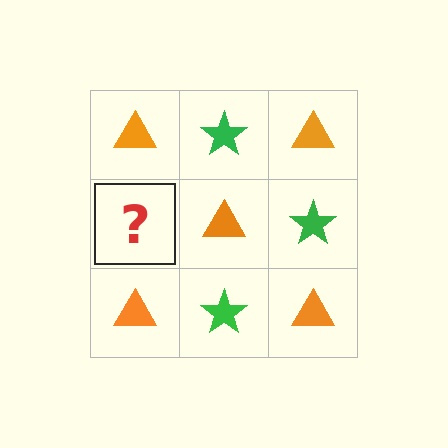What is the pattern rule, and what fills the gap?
The rule is that it alternates orange triangle and green star in a checkerboard pattern. The gap should be filled with a green star.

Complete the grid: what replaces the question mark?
The question mark should be replaced with a green star.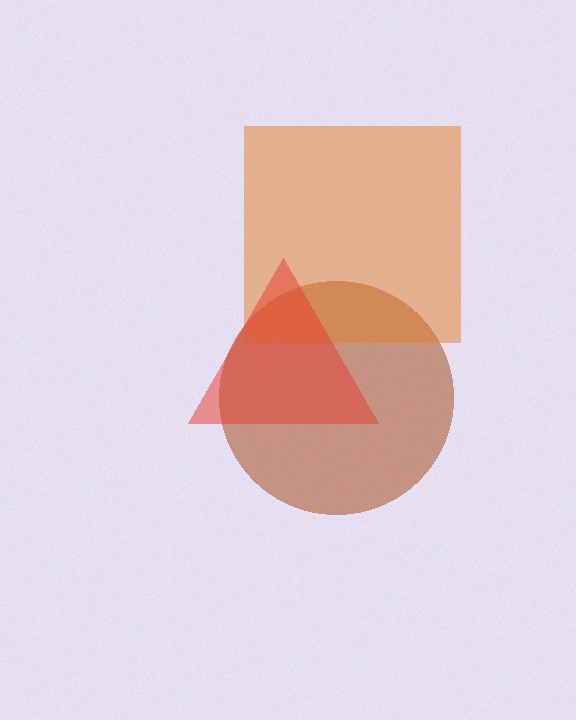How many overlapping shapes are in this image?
There are 3 overlapping shapes in the image.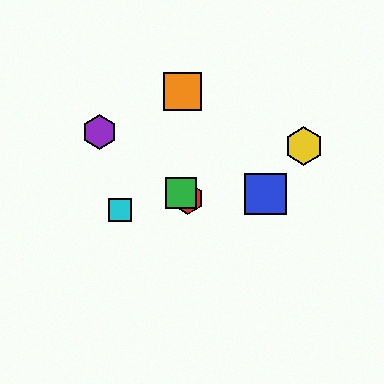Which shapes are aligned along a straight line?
The red hexagon, the green square, the purple hexagon are aligned along a straight line.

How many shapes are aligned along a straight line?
3 shapes (the red hexagon, the green square, the purple hexagon) are aligned along a straight line.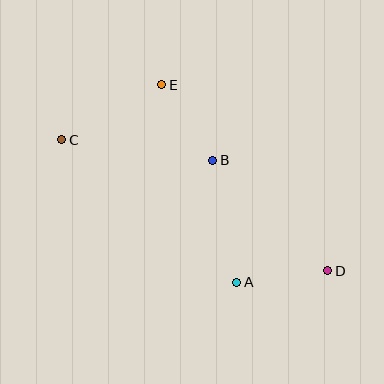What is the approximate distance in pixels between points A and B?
The distance between A and B is approximately 124 pixels.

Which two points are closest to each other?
Points B and E are closest to each other.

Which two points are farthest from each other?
Points C and D are farthest from each other.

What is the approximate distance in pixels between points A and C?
The distance between A and C is approximately 226 pixels.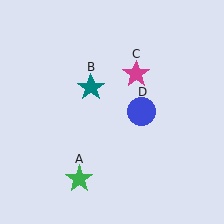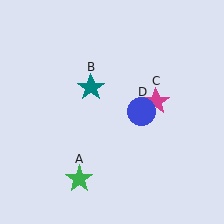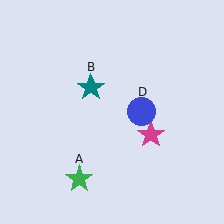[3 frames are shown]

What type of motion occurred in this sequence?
The magenta star (object C) rotated clockwise around the center of the scene.